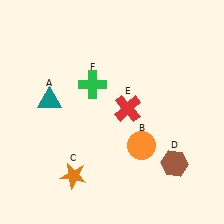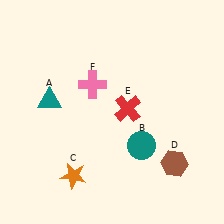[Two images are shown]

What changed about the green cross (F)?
In Image 1, F is green. In Image 2, it changed to pink.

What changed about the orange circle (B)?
In Image 1, B is orange. In Image 2, it changed to teal.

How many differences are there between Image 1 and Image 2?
There are 2 differences between the two images.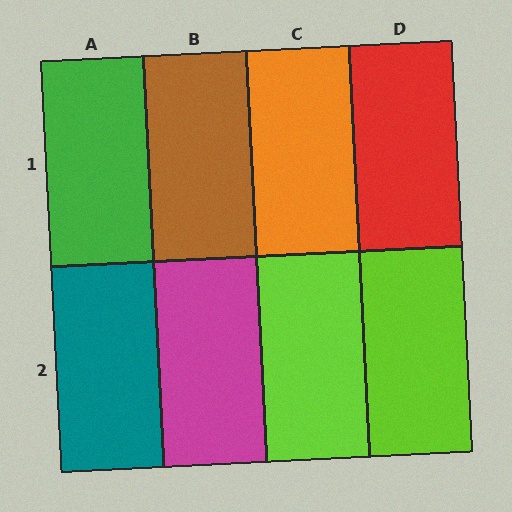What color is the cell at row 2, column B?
Magenta.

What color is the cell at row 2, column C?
Lime.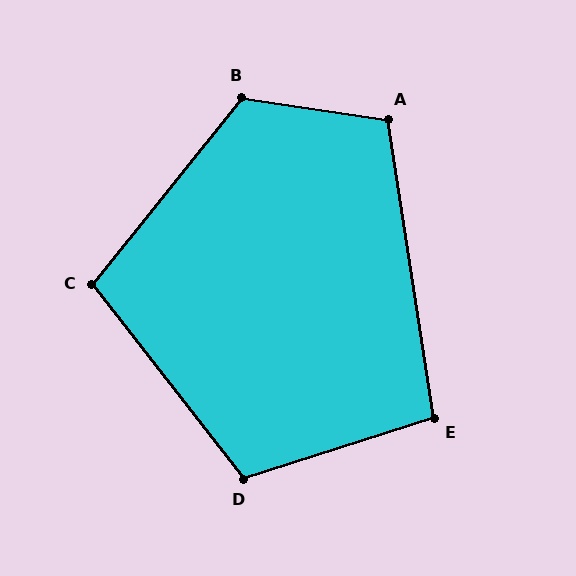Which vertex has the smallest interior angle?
E, at approximately 99 degrees.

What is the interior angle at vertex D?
Approximately 110 degrees (obtuse).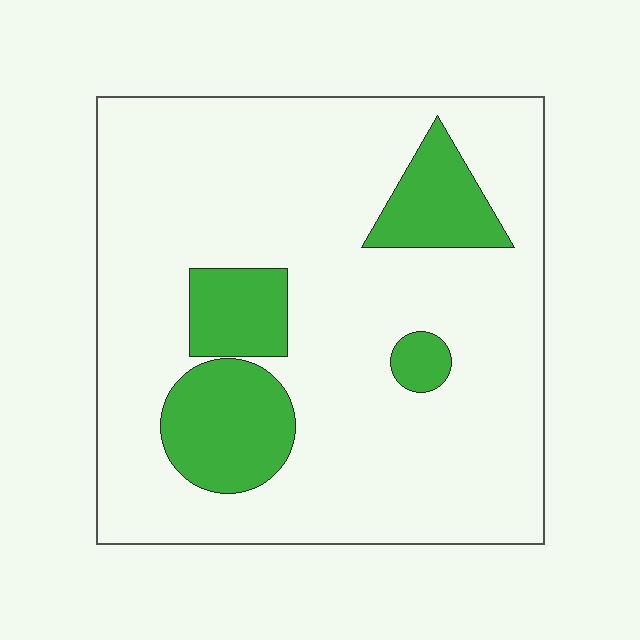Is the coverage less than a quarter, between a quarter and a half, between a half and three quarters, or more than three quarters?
Less than a quarter.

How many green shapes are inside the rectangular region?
4.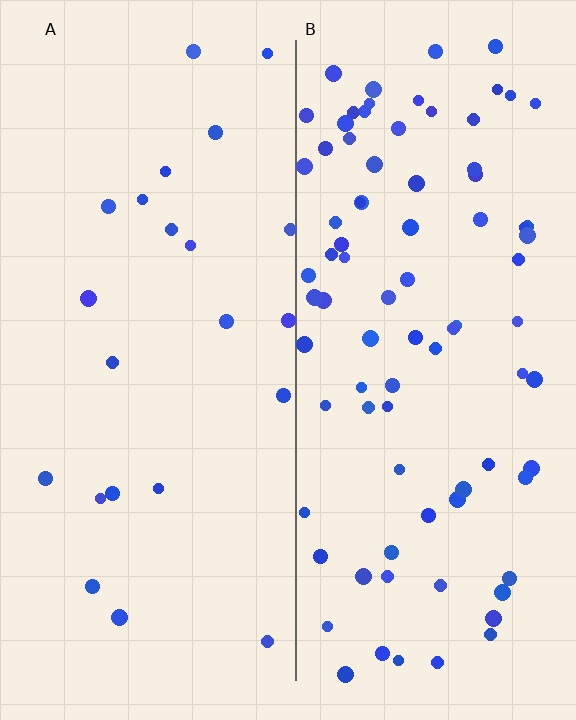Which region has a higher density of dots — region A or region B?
B (the right).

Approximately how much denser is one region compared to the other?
Approximately 3.8× — region B over region A.